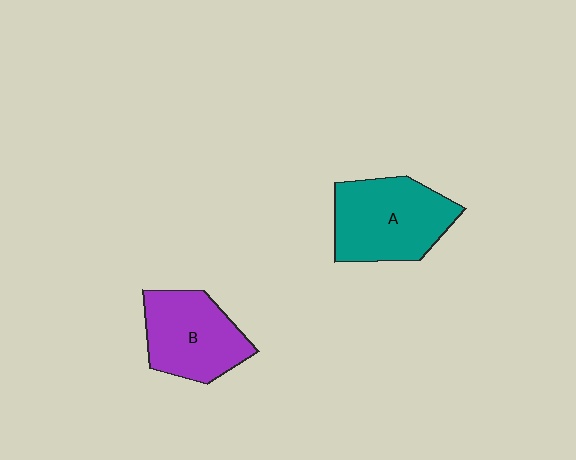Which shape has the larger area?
Shape A (teal).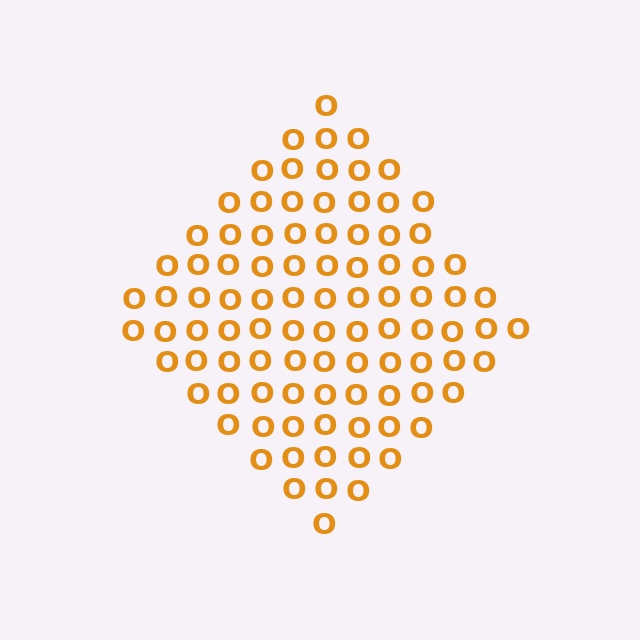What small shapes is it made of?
It is made of small letter O's.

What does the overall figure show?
The overall figure shows a diamond.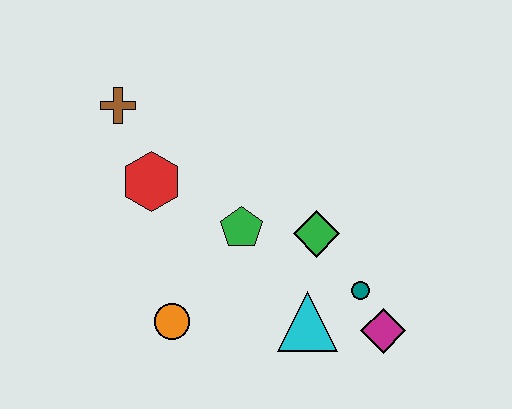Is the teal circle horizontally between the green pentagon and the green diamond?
No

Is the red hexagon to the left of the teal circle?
Yes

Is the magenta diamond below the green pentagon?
Yes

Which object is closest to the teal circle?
The magenta diamond is closest to the teal circle.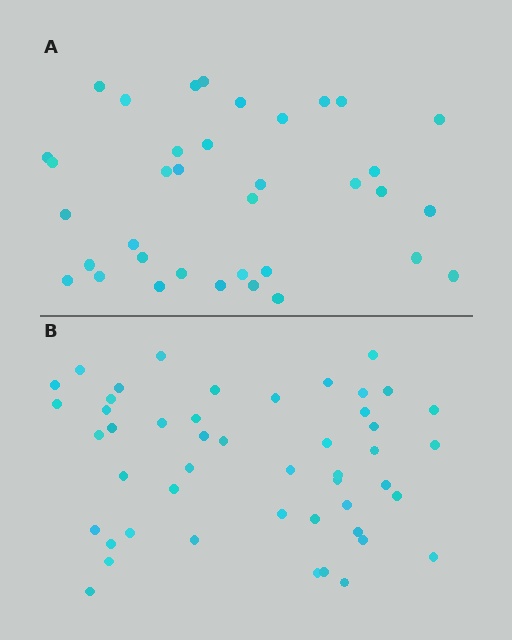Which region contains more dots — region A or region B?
Region B (the bottom region) has more dots.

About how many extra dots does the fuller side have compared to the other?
Region B has roughly 12 or so more dots than region A.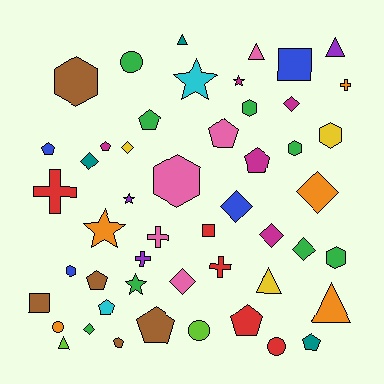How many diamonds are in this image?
There are 9 diamonds.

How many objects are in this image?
There are 50 objects.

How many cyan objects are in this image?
There are 2 cyan objects.